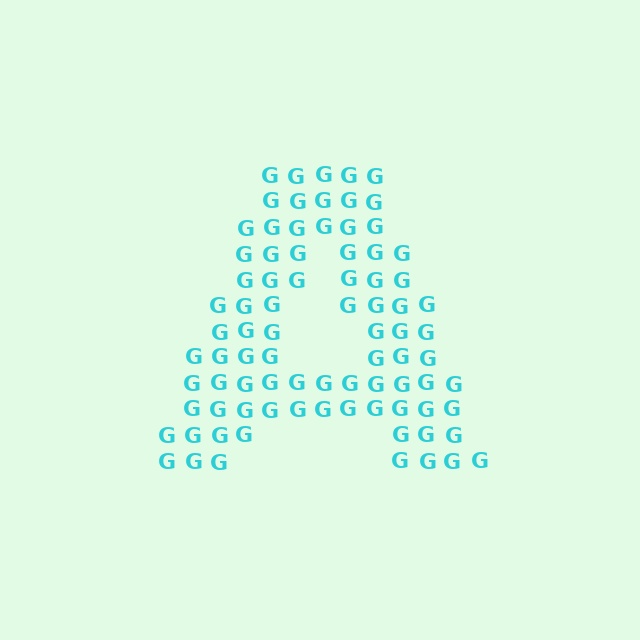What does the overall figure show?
The overall figure shows the letter A.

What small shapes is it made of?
It is made of small letter G's.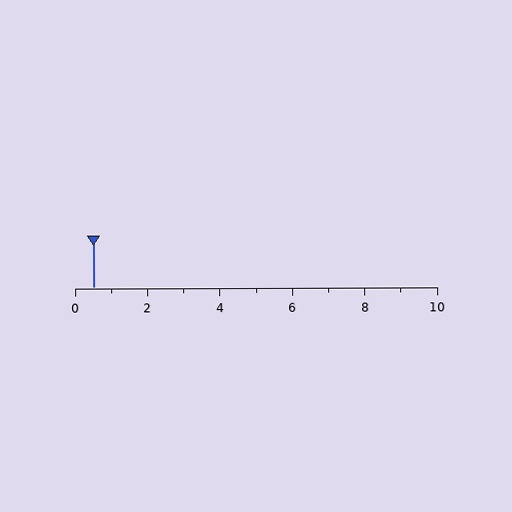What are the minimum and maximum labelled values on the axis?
The axis runs from 0 to 10.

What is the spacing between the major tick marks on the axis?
The major ticks are spaced 2 apart.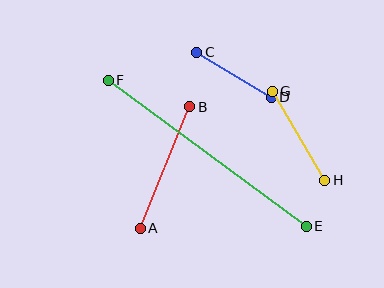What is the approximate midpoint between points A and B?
The midpoint is at approximately (165, 168) pixels.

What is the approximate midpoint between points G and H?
The midpoint is at approximately (298, 136) pixels.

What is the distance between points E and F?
The distance is approximately 246 pixels.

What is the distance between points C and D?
The distance is approximately 87 pixels.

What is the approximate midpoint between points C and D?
The midpoint is at approximately (234, 75) pixels.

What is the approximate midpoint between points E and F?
The midpoint is at approximately (207, 153) pixels.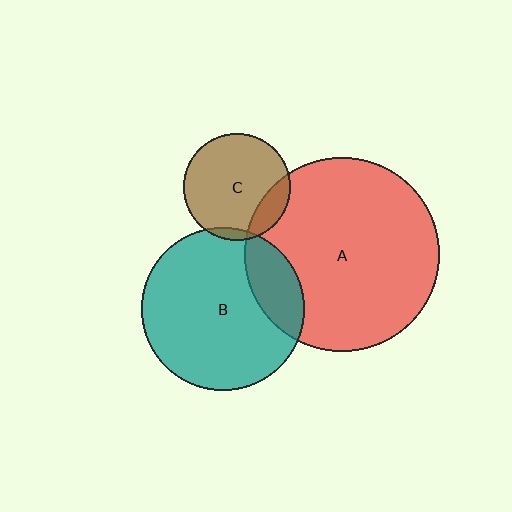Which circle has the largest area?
Circle A (red).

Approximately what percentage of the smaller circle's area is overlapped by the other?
Approximately 15%.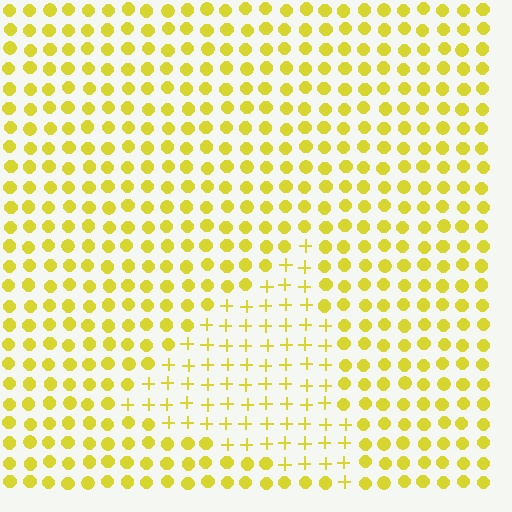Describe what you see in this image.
The image is filled with small yellow elements arranged in a uniform grid. A triangle-shaped region contains plus signs, while the surrounding area contains circles. The boundary is defined purely by the change in element shape.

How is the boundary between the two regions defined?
The boundary is defined by a change in element shape: plus signs inside vs. circles outside. All elements share the same color and spacing.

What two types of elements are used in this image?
The image uses plus signs inside the triangle region and circles outside it.